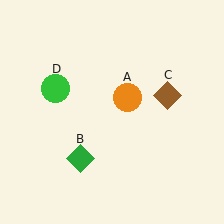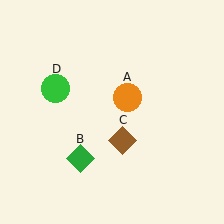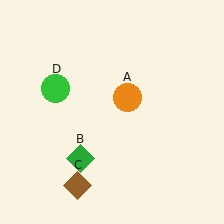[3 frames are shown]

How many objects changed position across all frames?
1 object changed position: brown diamond (object C).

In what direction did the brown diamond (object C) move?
The brown diamond (object C) moved down and to the left.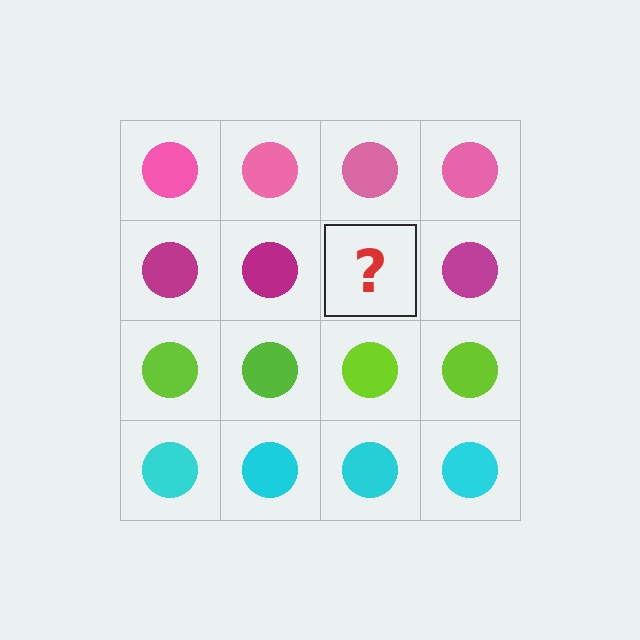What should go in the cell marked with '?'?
The missing cell should contain a magenta circle.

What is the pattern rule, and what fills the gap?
The rule is that each row has a consistent color. The gap should be filled with a magenta circle.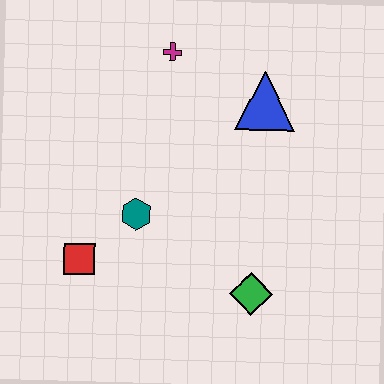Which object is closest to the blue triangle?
The magenta cross is closest to the blue triangle.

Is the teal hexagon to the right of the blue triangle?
No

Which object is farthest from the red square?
The blue triangle is farthest from the red square.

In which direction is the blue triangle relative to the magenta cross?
The blue triangle is to the right of the magenta cross.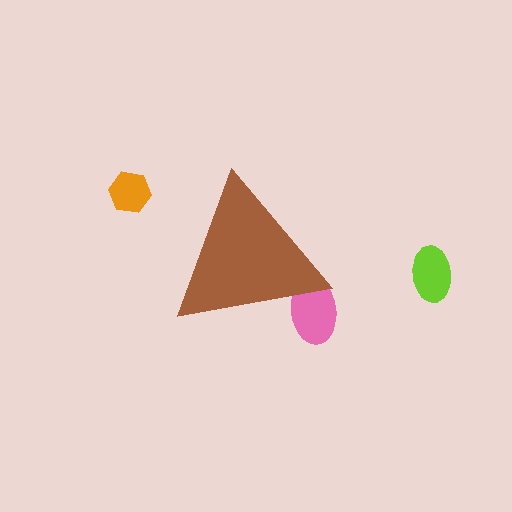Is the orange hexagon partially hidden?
No, the orange hexagon is fully visible.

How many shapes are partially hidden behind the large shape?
1 shape is partially hidden.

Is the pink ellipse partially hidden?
Yes, the pink ellipse is partially hidden behind the brown triangle.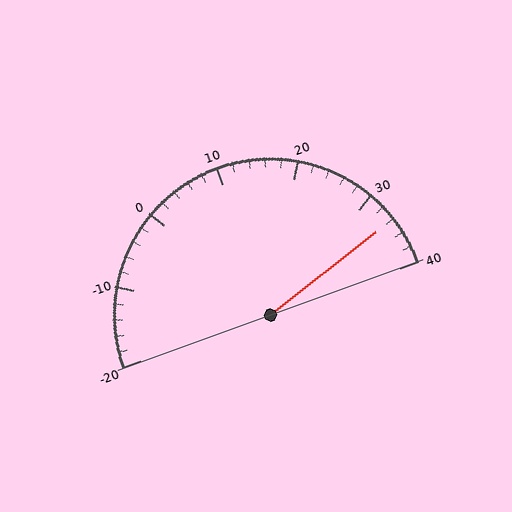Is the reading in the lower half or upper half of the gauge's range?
The reading is in the upper half of the range (-20 to 40).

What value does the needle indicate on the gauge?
The needle indicates approximately 34.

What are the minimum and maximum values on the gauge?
The gauge ranges from -20 to 40.